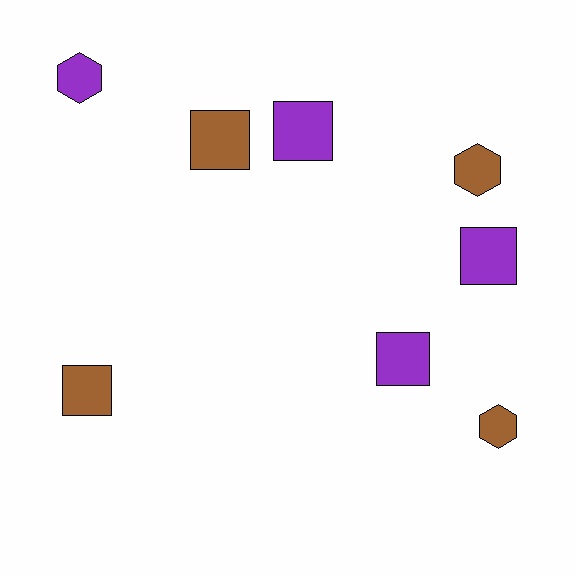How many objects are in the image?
There are 8 objects.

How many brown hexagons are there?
There are 2 brown hexagons.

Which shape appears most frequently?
Square, with 5 objects.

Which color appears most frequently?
Brown, with 4 objects.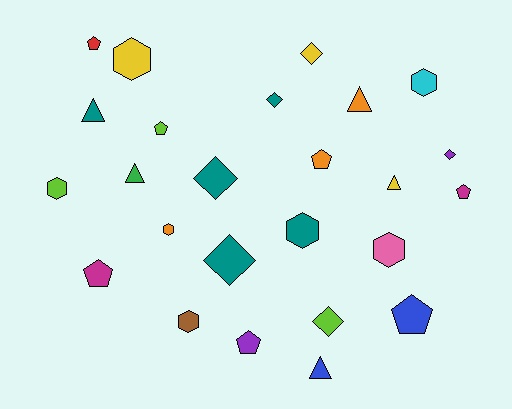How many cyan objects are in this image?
There is 1 cyan object.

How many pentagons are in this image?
There are 7 pentagons.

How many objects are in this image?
There are 25 objects.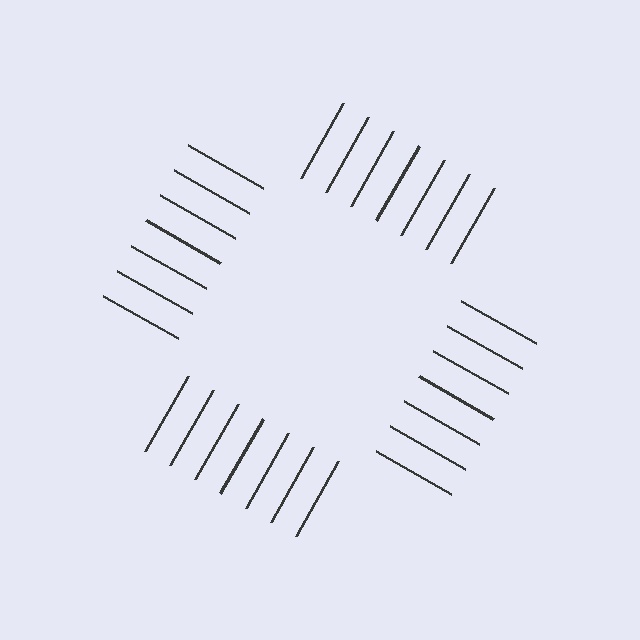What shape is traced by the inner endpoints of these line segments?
An illusory square — the line segments terminate on its edges but no continuous stroke is drawn.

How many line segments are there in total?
28 — 7 along each of the 4 edges.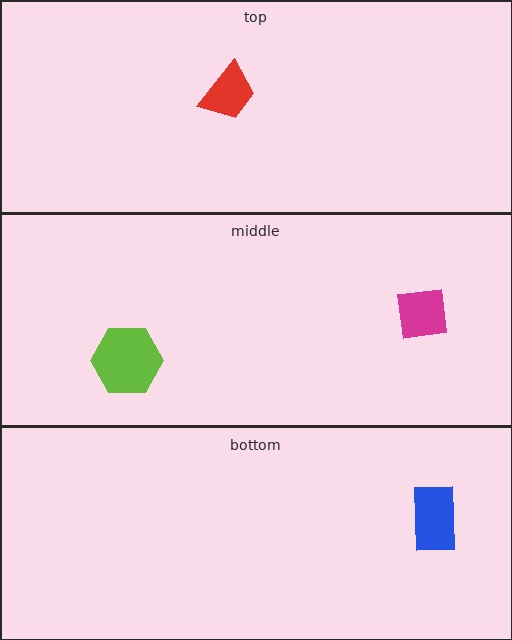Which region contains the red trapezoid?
The top region.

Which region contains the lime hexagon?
The middle region.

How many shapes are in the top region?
1.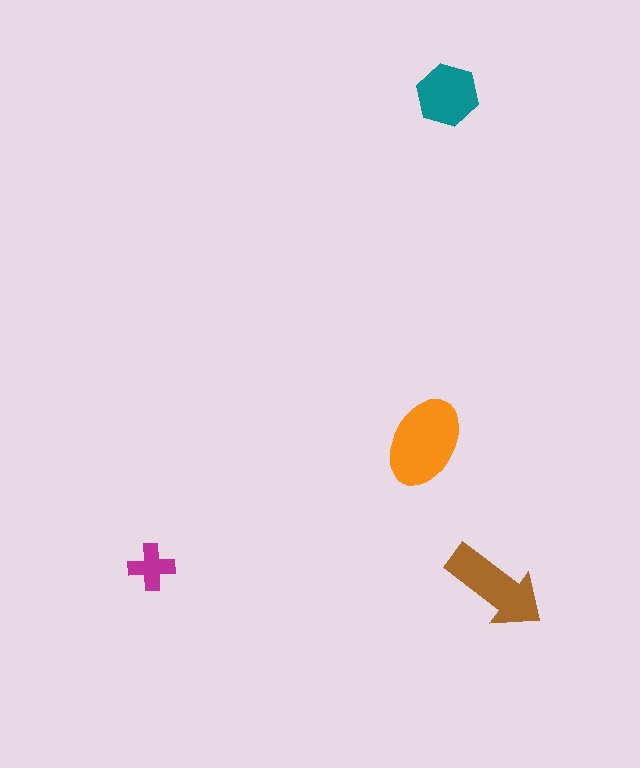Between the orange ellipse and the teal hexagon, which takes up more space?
The orange ellipse.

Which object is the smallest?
The magenta cross.